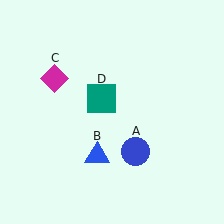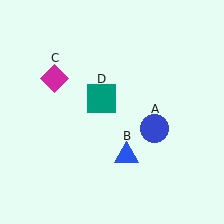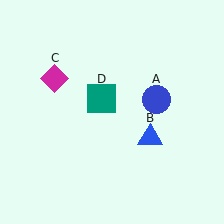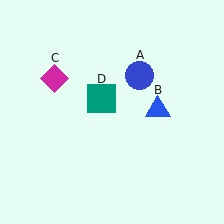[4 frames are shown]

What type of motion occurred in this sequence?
The blue circle (object A), blue triangle (object B) rotated counterclockwise around the center of the scene.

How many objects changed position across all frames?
2 objects changed position: blue circle (object A), blue triangle (object B).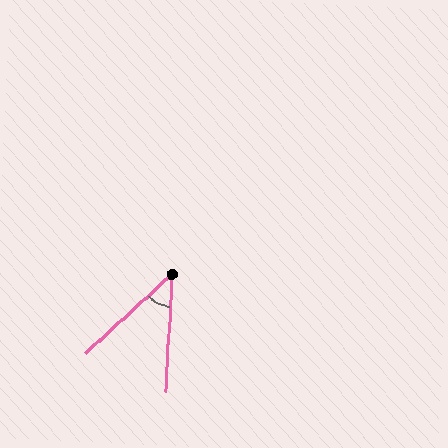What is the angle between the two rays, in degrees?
Approximately 45 degrees.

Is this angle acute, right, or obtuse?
It is acute.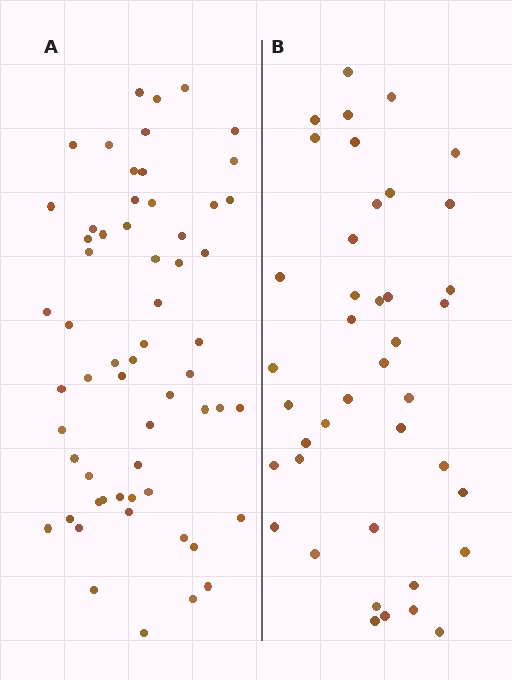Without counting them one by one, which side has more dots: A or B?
Region A (the left region) has more dots.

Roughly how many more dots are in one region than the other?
Region A has approximately 20 more dots than region B.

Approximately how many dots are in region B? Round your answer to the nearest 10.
About 40 dots. (The exact count is 41, which rounds to 40.)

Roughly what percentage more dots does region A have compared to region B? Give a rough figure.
About 45% more.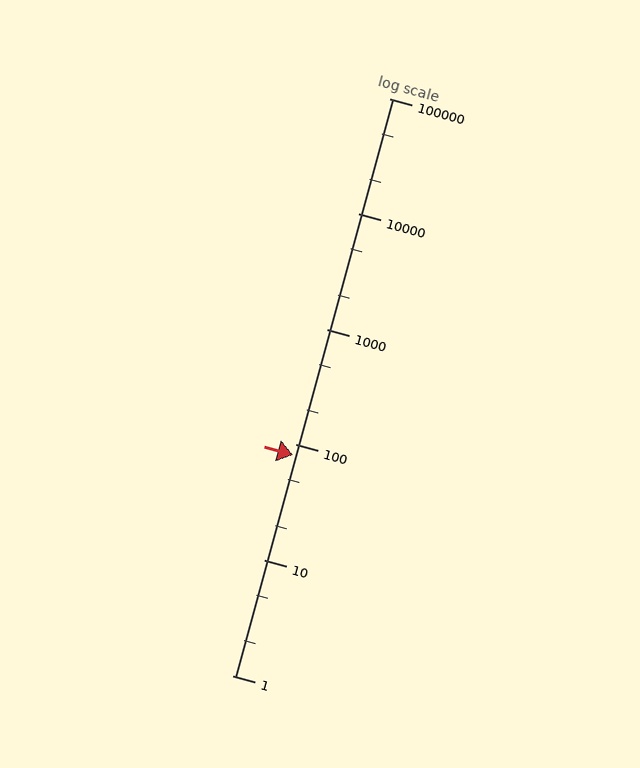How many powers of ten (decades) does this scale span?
The scale spans 5 decades, from 1 to 100000.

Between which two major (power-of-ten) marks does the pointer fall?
The pointer is between 10 and 100.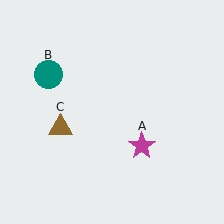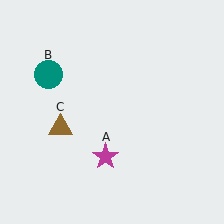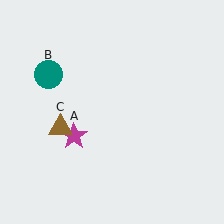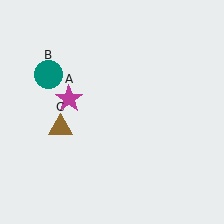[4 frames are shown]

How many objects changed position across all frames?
1 object changed position: magenta star (object A).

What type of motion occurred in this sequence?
The magenta star (object A) rotated clockwise around the center of the scene.